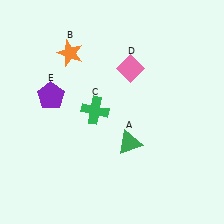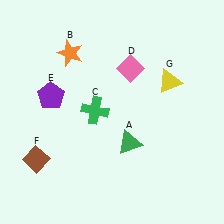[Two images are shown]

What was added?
A brown diamond (F), a yellow triangle (G) were added in Image 2.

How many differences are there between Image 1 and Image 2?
There are 2 differences between the two images.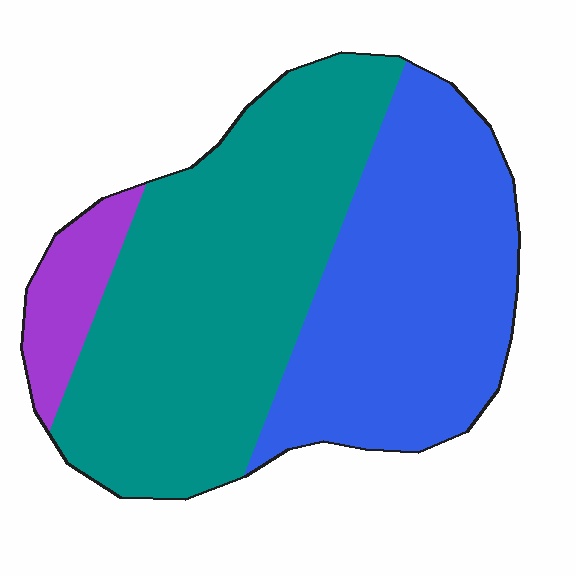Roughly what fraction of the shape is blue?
Blue takes up between a third and a half of the shape.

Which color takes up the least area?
Purple, at roughly 10%.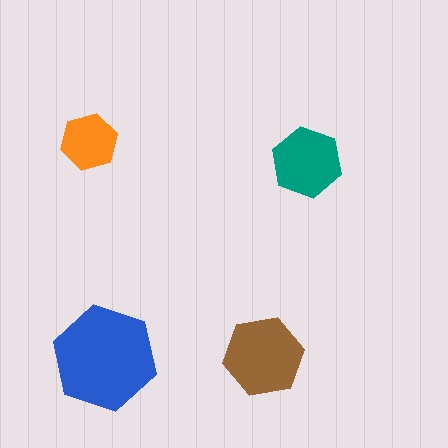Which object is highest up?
The orange hexagon is topmost.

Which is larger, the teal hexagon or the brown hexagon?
The brown one.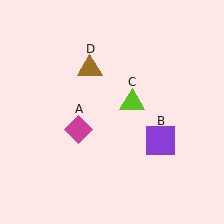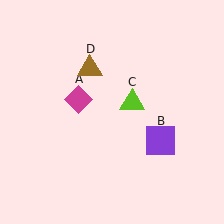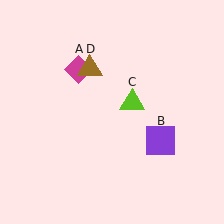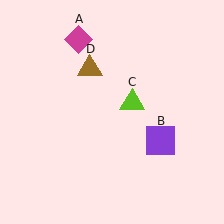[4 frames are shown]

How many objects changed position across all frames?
1 object changed position: magenta diamond (object A).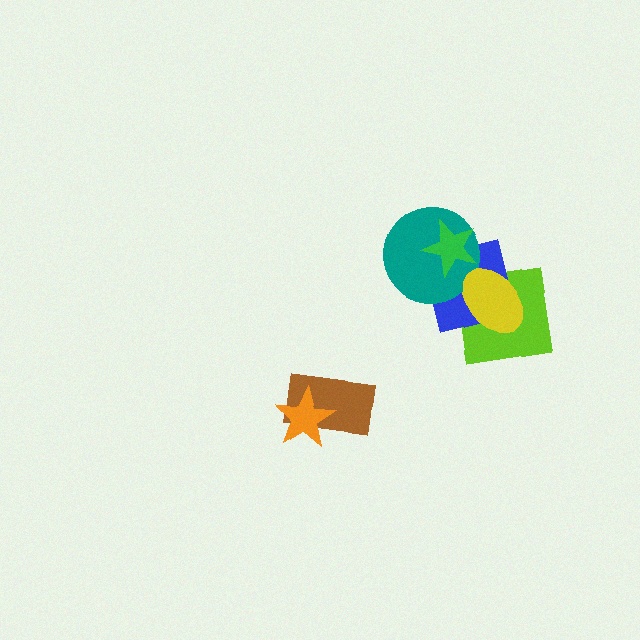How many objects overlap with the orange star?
1 object overlaps with the orange star.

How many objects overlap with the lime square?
2 objects overlap with the lime square.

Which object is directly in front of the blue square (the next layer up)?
The teal circle is directly in front of the blue square.